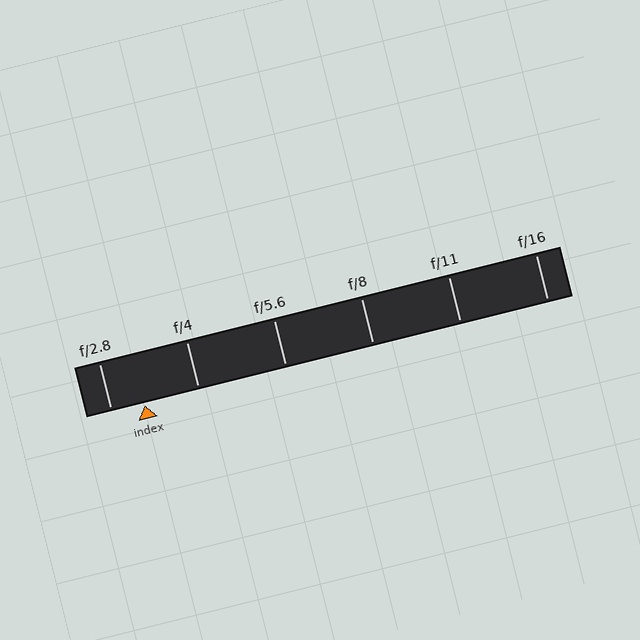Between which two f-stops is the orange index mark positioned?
The index mark is between f/2.8 and f/4.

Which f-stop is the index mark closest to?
The index mark is closest to f/2.8.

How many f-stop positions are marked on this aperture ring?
There are 6 f-stop positions marked.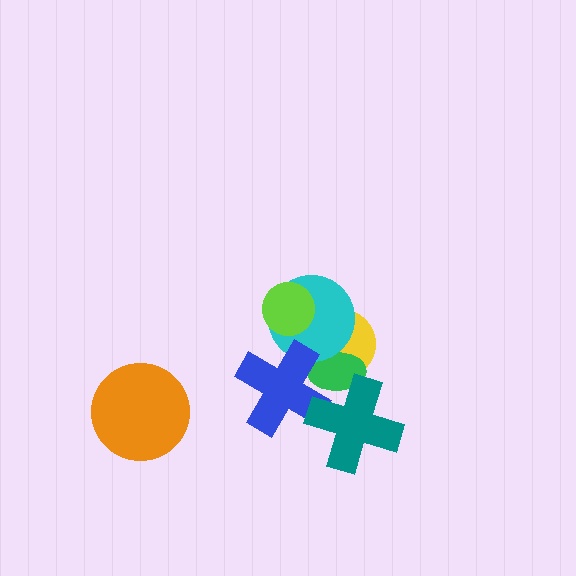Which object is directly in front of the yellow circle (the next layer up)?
The green ellipse is directly in front of the yellow circle.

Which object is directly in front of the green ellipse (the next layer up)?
The cyan circle is directly in front of the green ellipse.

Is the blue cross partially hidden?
Yes, it is partially covered by another shape.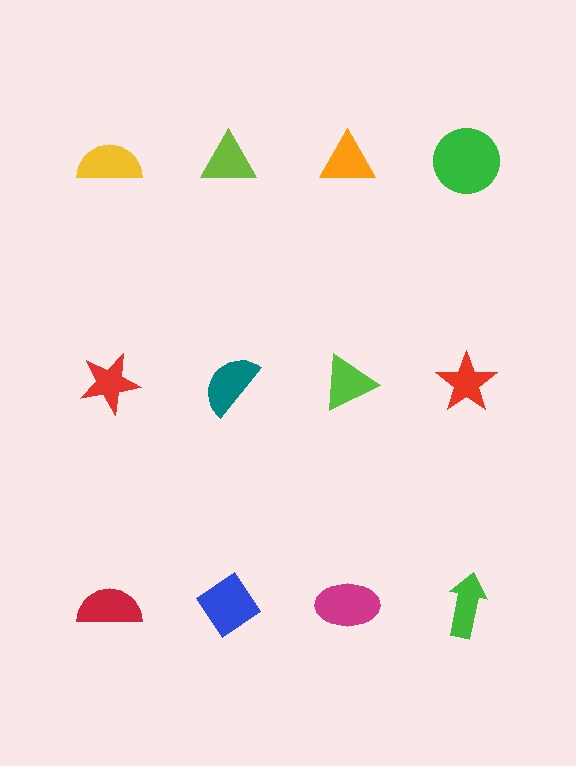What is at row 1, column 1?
A yellow semicircle.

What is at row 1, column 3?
An orange triangle.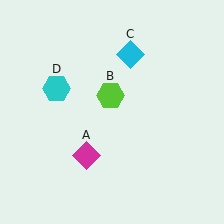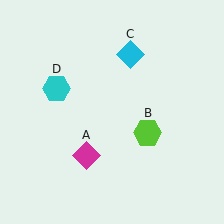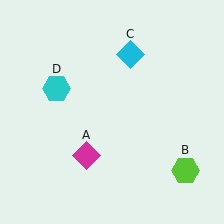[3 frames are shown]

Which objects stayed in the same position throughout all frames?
Magenta diamond (object A) and cyan diamond (object C) and cyan hexagon (object D) remained stationary.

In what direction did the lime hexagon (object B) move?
The lime hexagon (object B) moved down and to the right.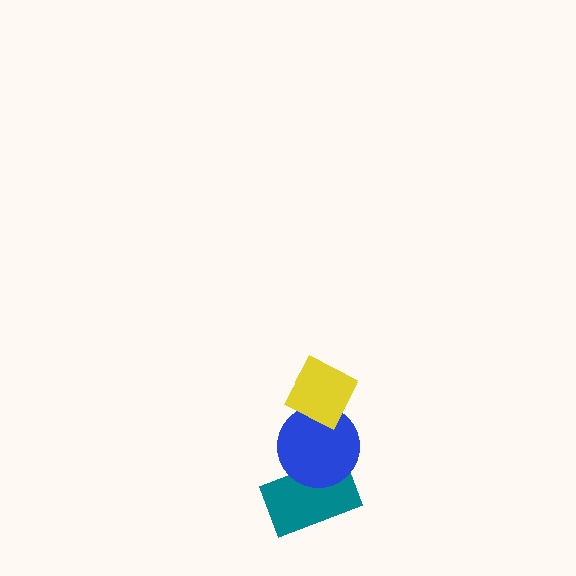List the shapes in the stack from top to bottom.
From top to bottom: the yellow diamond, the blue circle, the teal rectangle.